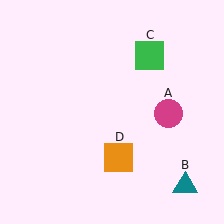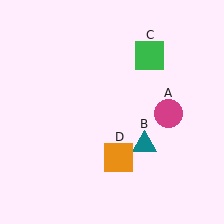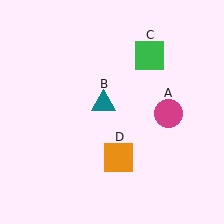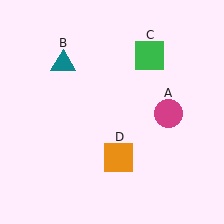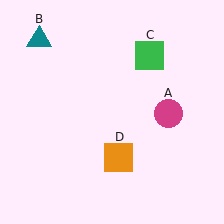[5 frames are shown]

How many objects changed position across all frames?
1 object changed position: teal triangle (object B).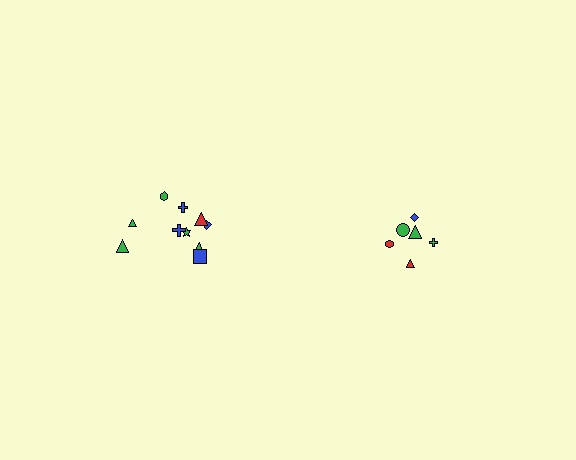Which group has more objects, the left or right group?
The left group.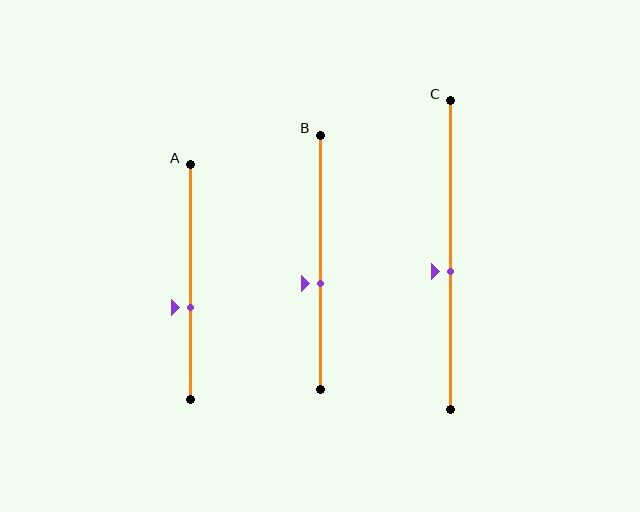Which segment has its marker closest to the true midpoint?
Segment C has its marker closest to the true midpoint.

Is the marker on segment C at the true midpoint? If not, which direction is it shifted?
No, the marker on segment C is shifted downward by about 5% of the segment length.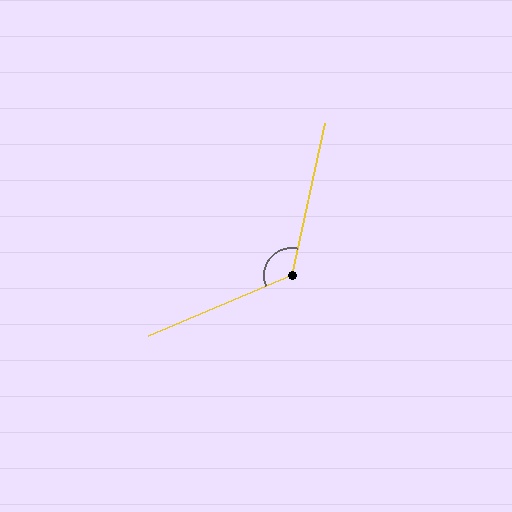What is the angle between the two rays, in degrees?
Approximately 125 degrees.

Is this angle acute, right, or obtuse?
It is obtuse.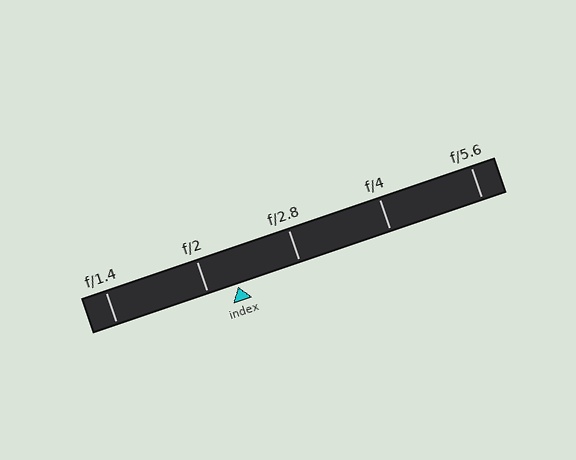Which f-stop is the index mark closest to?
The index mark is closest to f/2.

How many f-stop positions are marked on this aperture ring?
There are 5 f-stop positions marked.